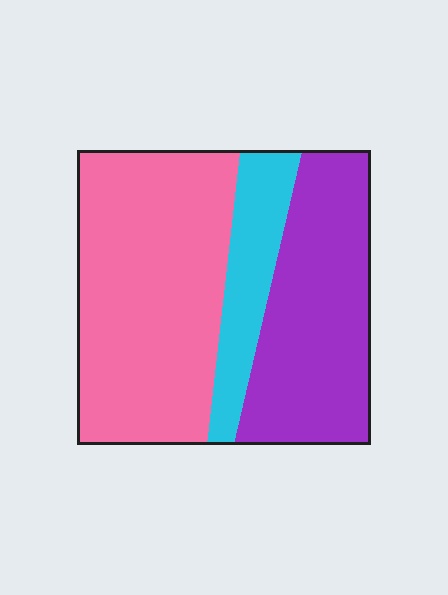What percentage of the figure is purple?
Purple covers around 35% of the figure.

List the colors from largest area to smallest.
From largest to smallest: pink, purple, cyan.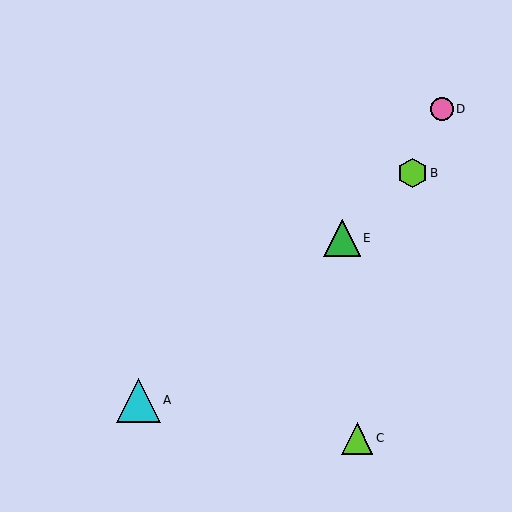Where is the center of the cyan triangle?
The center of the cyan triangle is at (139, 400).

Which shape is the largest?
The cyan triangle (labeled A) is the largest.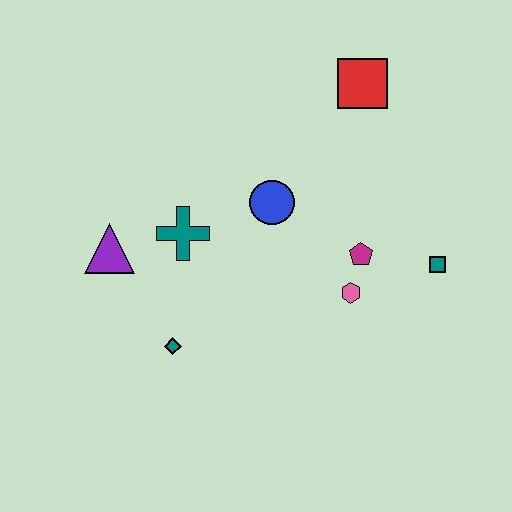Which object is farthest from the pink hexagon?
The purple triangle is farthest from the pink hexagon.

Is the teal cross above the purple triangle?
Yes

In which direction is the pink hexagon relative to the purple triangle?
The pink hexagon is to the right of the purple triangle.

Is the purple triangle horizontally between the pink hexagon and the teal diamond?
No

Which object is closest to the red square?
The blue circle is closest to the red square.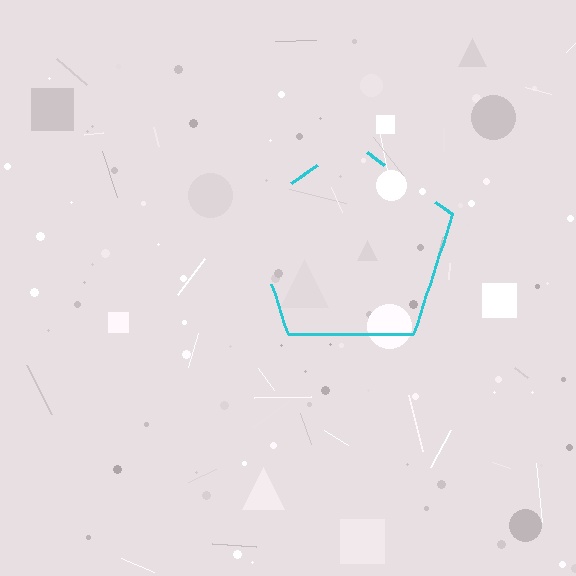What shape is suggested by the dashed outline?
The dashed outline suggests a pentagon.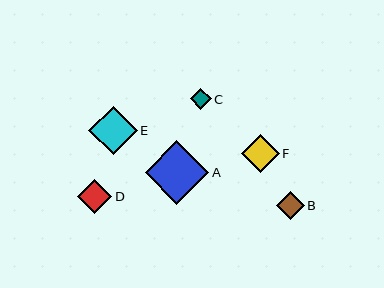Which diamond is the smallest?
Diamond C is the smallest with a size of approximately 21 pixels.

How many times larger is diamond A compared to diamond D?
Diamond A is approximately 1.8 times the size of diamond D.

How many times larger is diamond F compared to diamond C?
Diamond F is approximately 1.8 times the size of diamond C.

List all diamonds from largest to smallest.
From largest to smallest: A, E, F, D, B, C.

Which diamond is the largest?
Diamond A is the largest with a size of approximately 64 pixels.